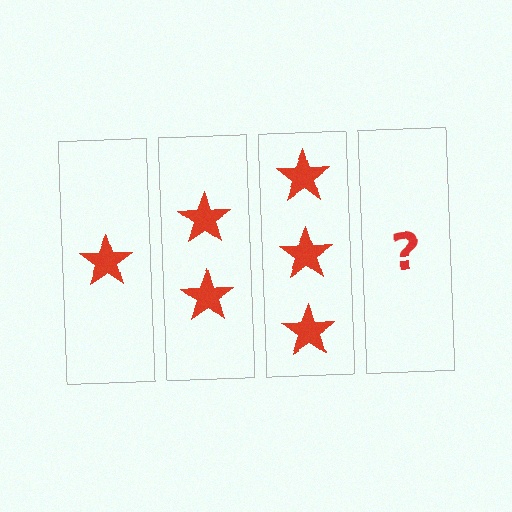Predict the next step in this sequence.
The next step is 4 stars.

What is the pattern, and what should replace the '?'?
The pattern is that each step adds one more star. The '?' should be 4 stars.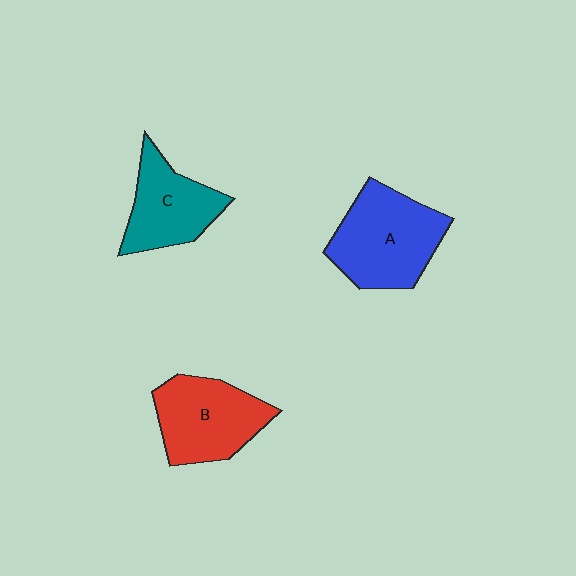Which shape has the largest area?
Shape A (blue).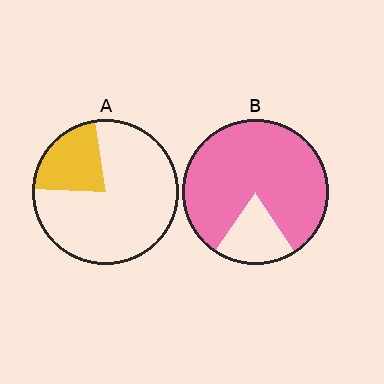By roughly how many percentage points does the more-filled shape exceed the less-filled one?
By roughly 60 percentage points (B over A).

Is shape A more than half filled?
No.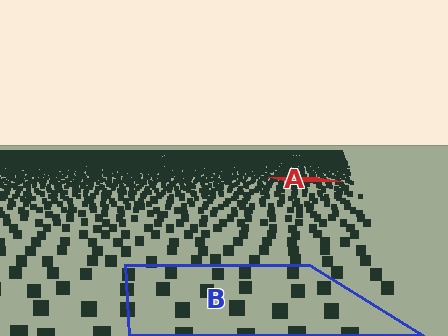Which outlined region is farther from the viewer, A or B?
Region A is farther from the viewer — the texture elements inside it appear smaller and more densely packed.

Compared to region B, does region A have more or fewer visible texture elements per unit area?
Region A has more texture elements per unit area — they are packed more densely because it is farther away.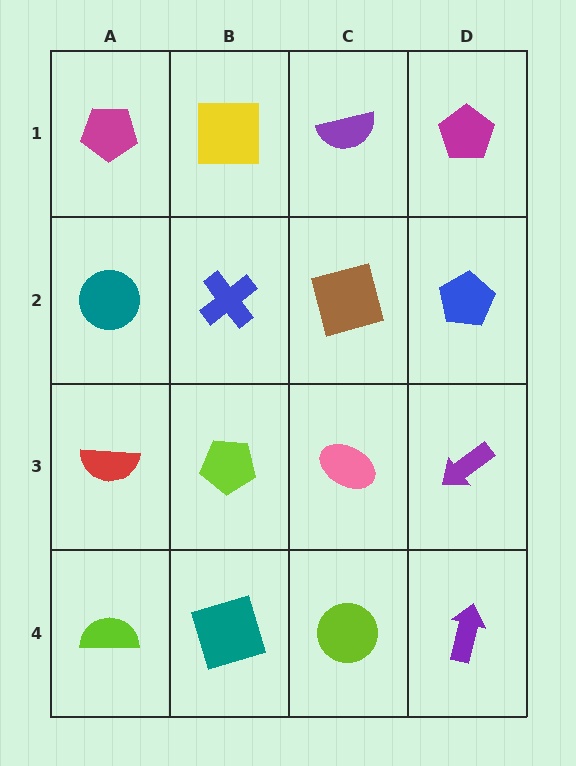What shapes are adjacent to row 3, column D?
A blue pentagon (row 2, column D), a purple arrow (row 4, column D), a pink ellipse (row 3, column C).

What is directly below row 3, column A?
A lime semicircle.